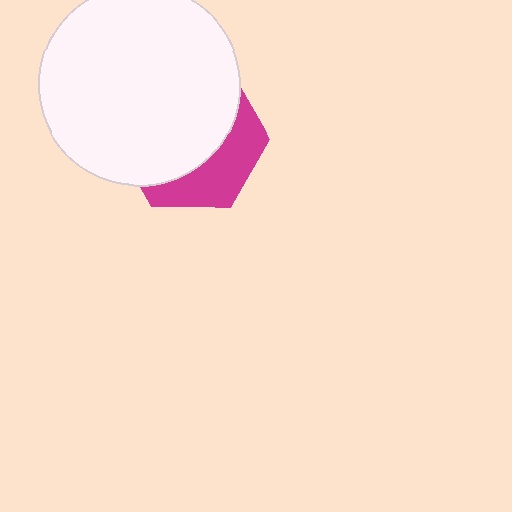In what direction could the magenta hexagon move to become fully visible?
The magenta hexagon could move toward the lower-right. That would shift it out from behind the white circle entirely.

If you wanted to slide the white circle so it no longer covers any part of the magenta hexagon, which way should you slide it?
Slide it toward the upper-left — that is the most direct way to separate the two shapes.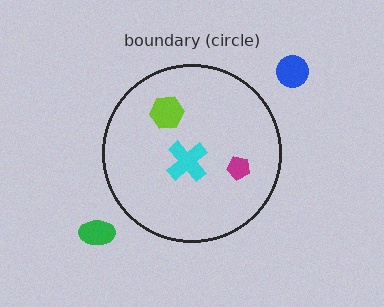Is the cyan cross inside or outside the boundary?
Inside.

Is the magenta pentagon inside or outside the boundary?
Inside.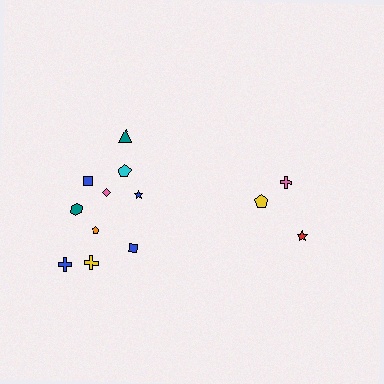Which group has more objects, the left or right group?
The left group.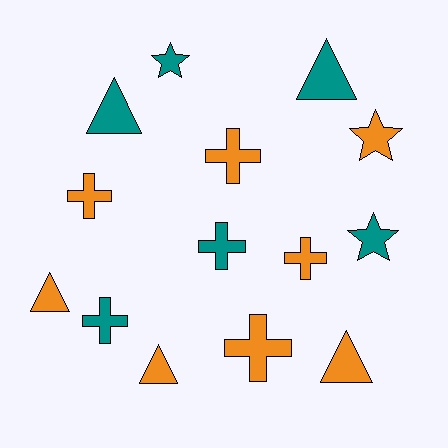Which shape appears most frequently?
Cross, with 6 objects.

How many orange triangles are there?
There are 3 orange triangles.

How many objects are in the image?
There are 14 objects.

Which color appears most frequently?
Orange, with 8 objects.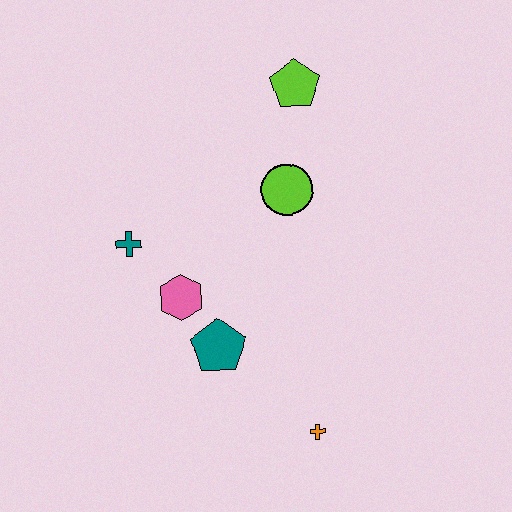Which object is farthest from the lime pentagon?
The orange cross is farthest from the lime pentagon.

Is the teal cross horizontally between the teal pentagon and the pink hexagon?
No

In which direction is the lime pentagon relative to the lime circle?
The lime pentagon is above the lime circle.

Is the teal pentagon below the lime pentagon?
Yes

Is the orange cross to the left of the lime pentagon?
No